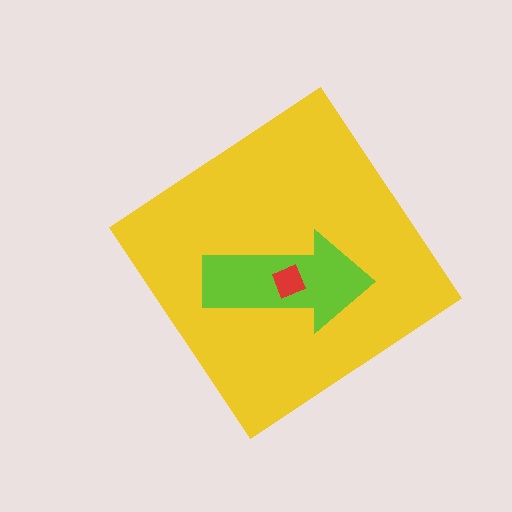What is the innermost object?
The red square.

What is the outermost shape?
The yellow diamond.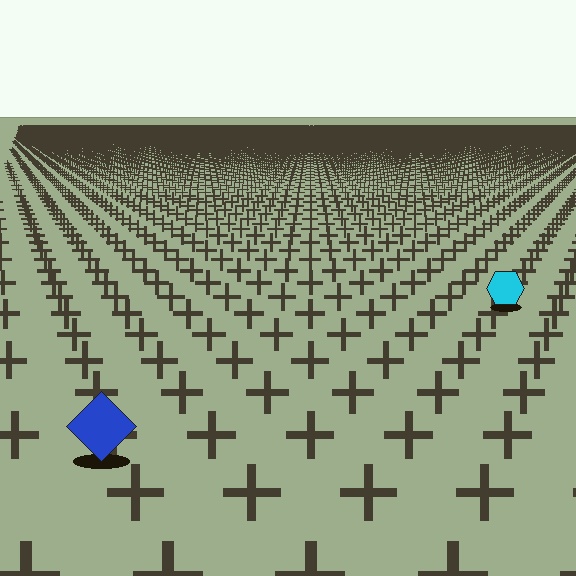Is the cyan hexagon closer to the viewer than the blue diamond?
No. The blue diamond is closer — you can tell from the texture gradient: the ground texture is coarser near it.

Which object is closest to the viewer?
The blue diamond is closest. The texture marks near it are larger and more spread out.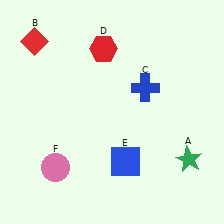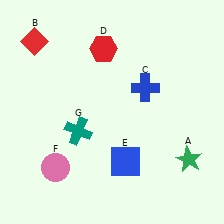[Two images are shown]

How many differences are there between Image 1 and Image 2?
There is 1 difference between the two images.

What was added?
A teal cross (G) was added in Image 2.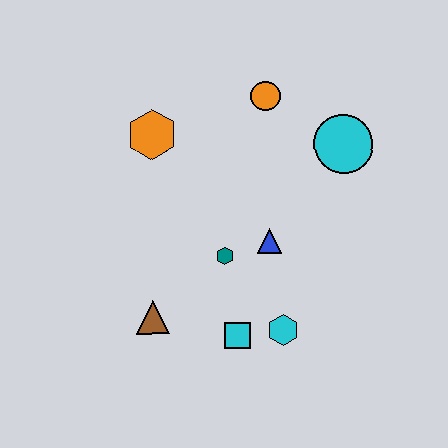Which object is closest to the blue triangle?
The teal hexagon is closest to the blue triangle.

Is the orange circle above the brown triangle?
Yes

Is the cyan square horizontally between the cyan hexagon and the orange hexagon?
Yes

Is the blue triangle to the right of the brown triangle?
Yes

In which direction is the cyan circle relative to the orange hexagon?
The cyan circle is to the right of the orange hexagon.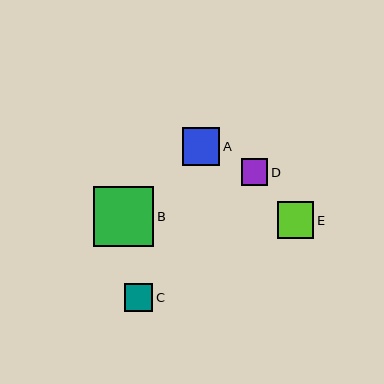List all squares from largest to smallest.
From largest to smallest: B, A, E, C, D.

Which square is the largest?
Square B is the largest with a size of approximately 60 pixels.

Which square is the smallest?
Square D is the smallest with a size of approximately 27 pixels.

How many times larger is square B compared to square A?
Square B is approximately 1.6 times the size of square A.